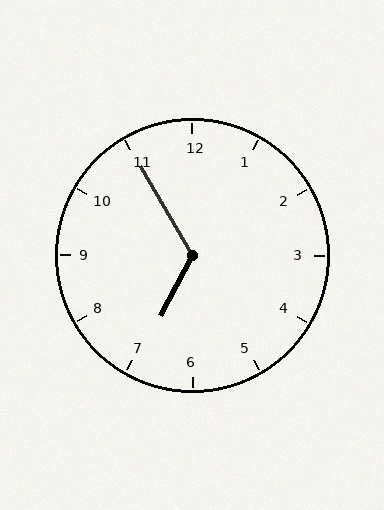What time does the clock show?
6:55.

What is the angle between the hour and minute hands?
Approximately 122 degrees.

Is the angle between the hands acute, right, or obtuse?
It is obtuse.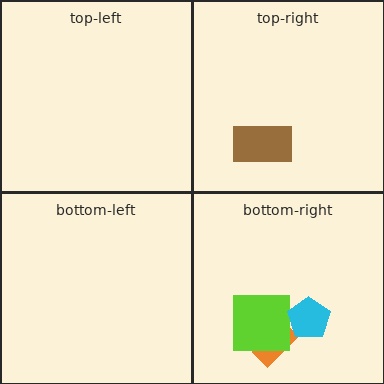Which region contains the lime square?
The bottom-right region.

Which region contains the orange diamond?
The bottom-right region.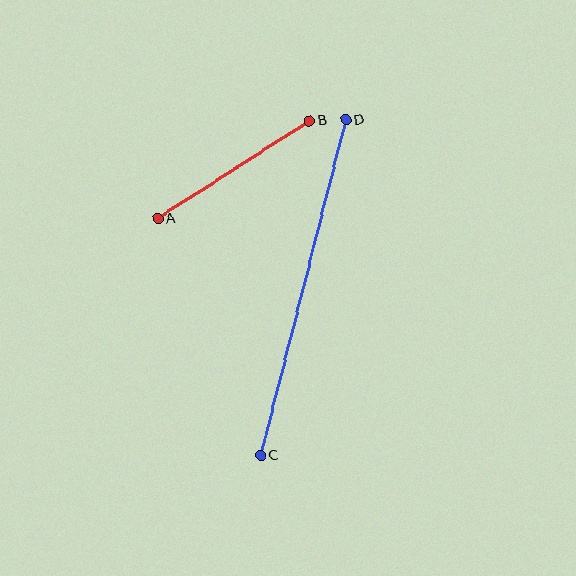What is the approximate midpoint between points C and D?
The midpoint is at approximately (303, 287) pixels.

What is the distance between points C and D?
The distance is approximately 347 pixels.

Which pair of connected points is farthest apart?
Points C and D are farthest apart.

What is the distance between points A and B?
The distance is approximately 181 pixels.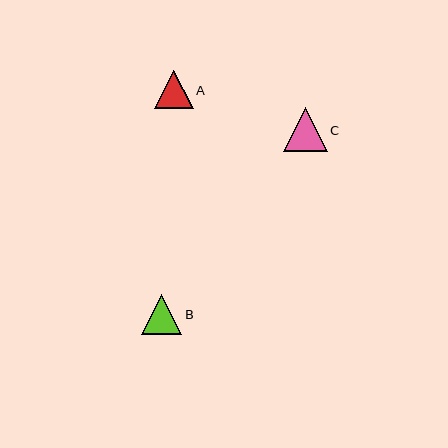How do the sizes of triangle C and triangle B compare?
Triangle C and triangle B are approximately the same size.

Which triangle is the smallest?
Triangle A is the smallest with a size of approximately 38 pixels.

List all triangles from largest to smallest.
From largest to smallest: C, B, A.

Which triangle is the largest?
Triangle C is the largest with a size of approximately 44 pixels.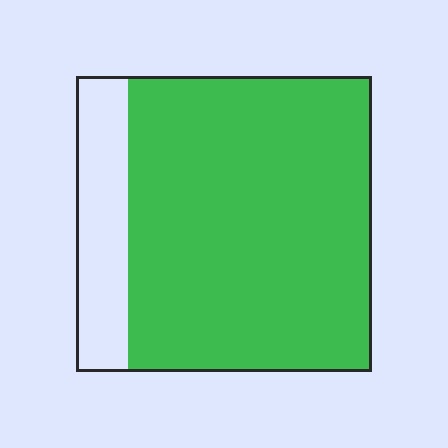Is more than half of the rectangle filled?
Yes.